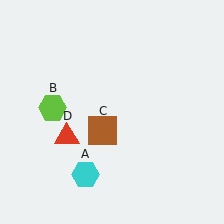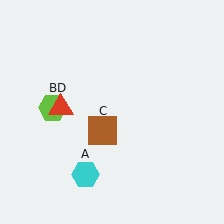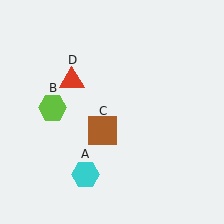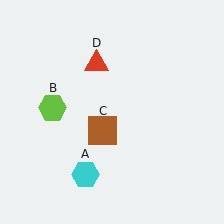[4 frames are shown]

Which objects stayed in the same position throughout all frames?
Cyan hexagon (object A) and lime hexagon (object B) and brown square (object C) remained stationary.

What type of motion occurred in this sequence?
The red triangle (object D) rotated clockwise around the center of the scene.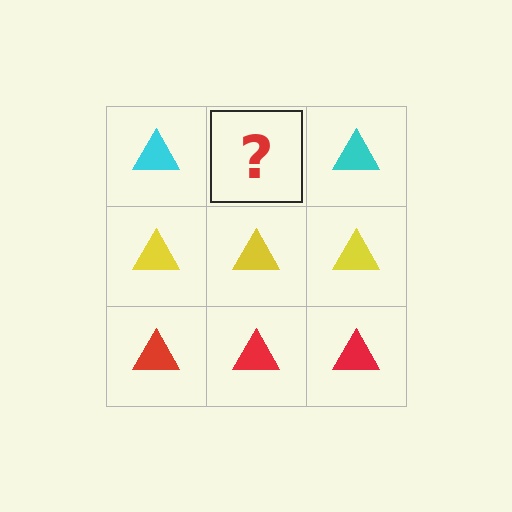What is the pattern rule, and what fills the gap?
The rule is that each row has a consistent color. The gap should be filled with a cyan triangle.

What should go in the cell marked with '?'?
The missing cell should contain a cyan triangle.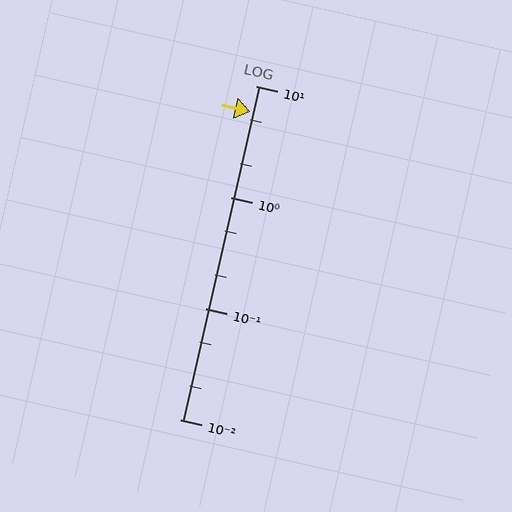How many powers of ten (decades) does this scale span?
The scale spans 3 decades, from 0.01 to 10.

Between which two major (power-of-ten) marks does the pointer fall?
The pointer is between 1 and 10.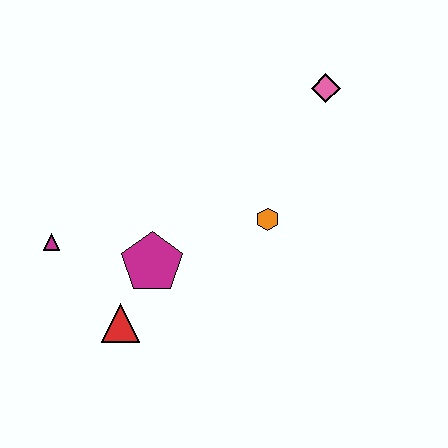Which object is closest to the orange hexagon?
The magenta pentagon is closest to the orange hexagon.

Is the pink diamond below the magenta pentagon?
No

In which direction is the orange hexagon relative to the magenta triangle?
The orange hexagon is to the right of the magenta triangle.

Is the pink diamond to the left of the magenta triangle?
No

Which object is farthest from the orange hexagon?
The magenta triangle is farthest from the orange hexagon.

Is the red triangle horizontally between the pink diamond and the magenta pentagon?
No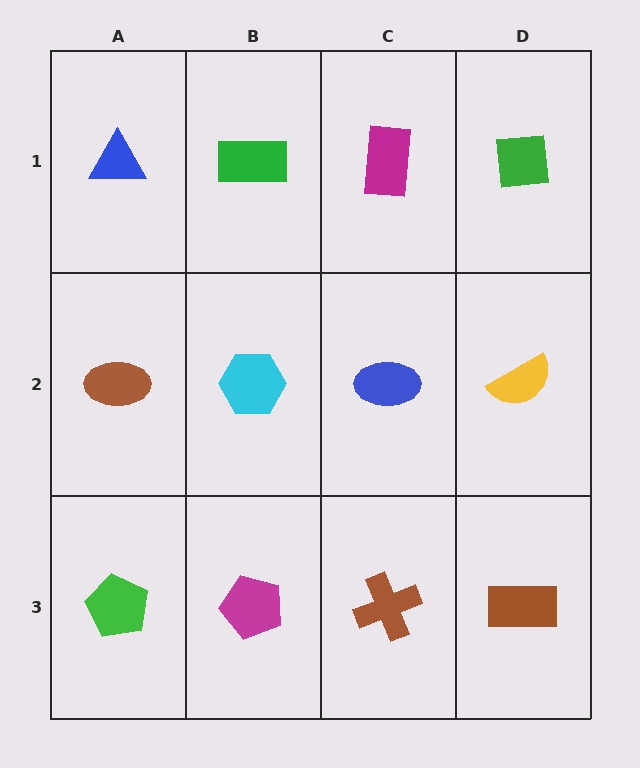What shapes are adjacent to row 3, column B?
A cyan hexagon (row 2, column B), a green pentagon (row 3, column A), a brown cross (row 3, column C).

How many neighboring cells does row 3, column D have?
2.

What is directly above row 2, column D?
A green square.